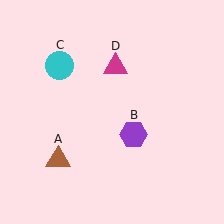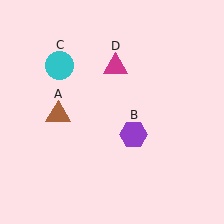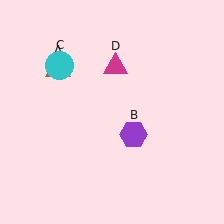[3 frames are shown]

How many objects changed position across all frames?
1 object changed position: brown triangle (object A).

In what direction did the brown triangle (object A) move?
The brown triangle (object A) moved up.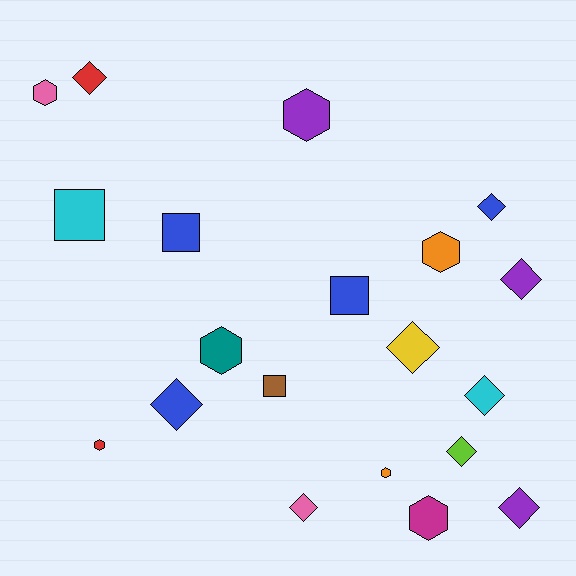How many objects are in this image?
There are 20 objects.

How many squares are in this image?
There are 4 squares.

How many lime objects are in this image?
There is 1 lime object.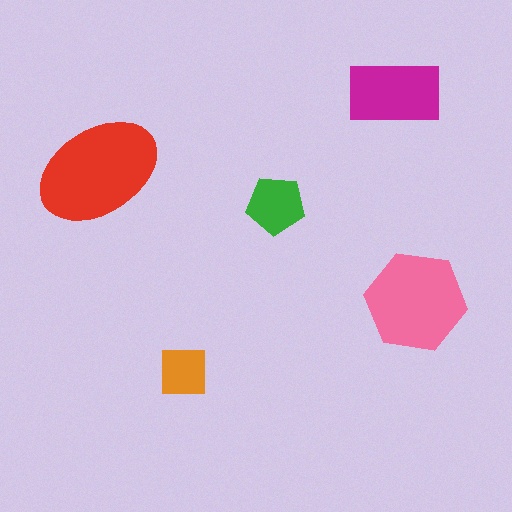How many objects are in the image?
There are 5 objects in the image.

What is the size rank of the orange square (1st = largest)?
5th.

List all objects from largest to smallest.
The red ellipse, the pink hexagon, the magenta rectangle, the green pentagon, the orange square.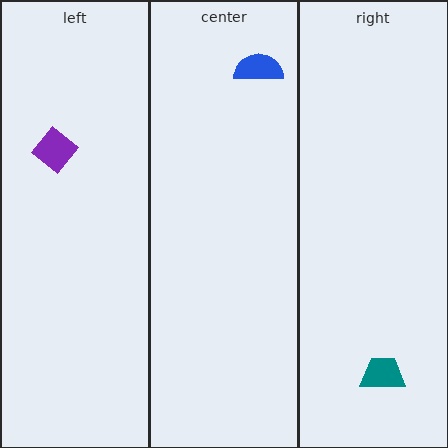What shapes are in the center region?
The blue semicircle.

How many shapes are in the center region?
1.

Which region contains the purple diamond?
The left region.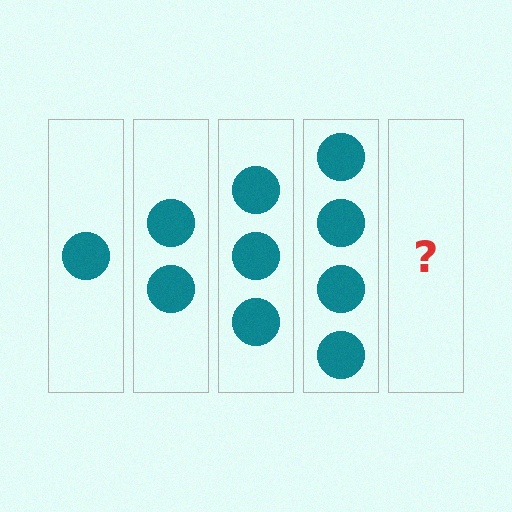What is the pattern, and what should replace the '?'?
The pattern is that each step adds one more circle. The '?' should be 5 circles.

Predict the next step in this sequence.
The next step is 5 circles.